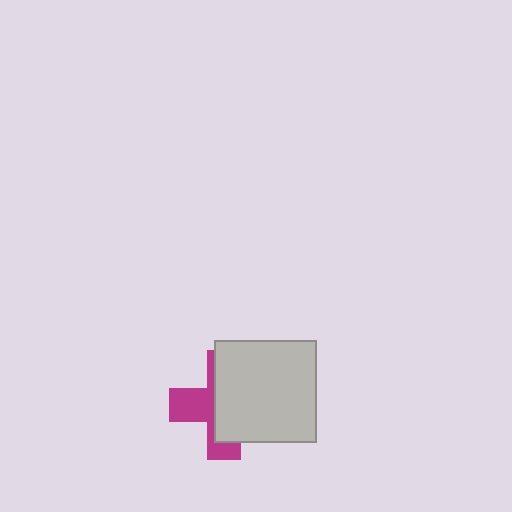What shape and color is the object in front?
The object in front is a light gray square.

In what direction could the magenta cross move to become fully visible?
The magenta cross could move left. That would shift it out from behind the light gray square entirely.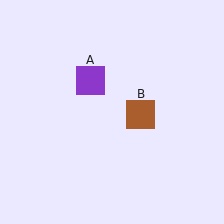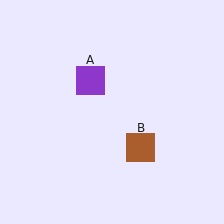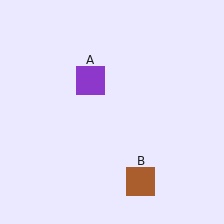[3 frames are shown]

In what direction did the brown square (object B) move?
The brown square (object B) moved down.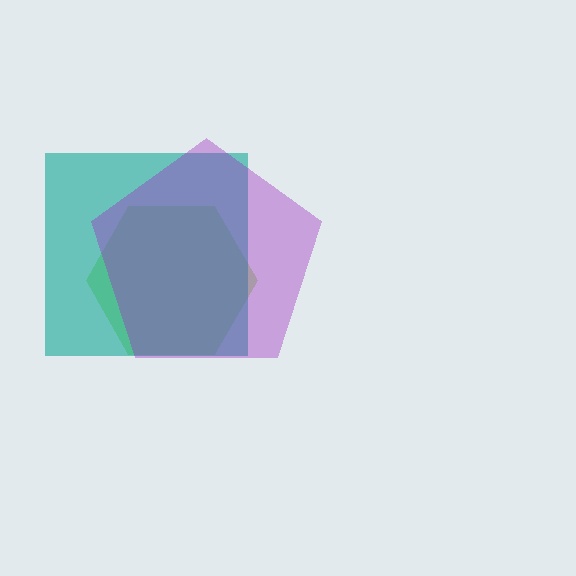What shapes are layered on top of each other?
The layered shapes are: a lime hexagon, a teal square, a purple pentagon.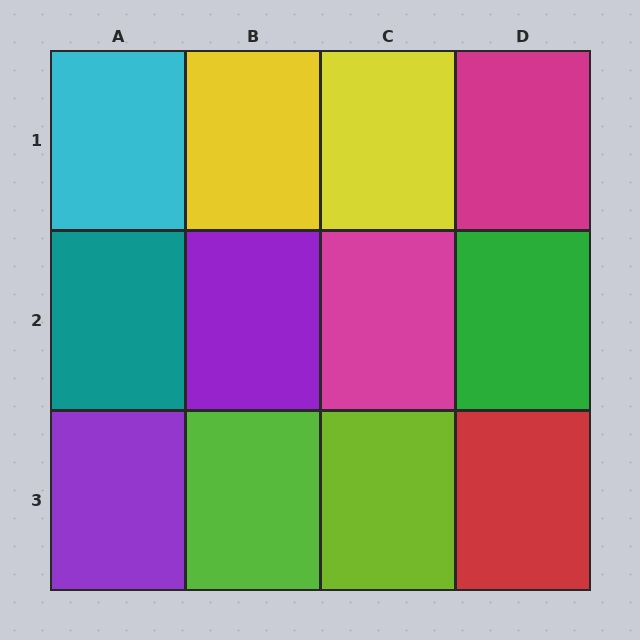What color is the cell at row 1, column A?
Cyan.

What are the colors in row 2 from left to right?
Teal, purple, magenta, green.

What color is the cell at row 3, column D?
Red.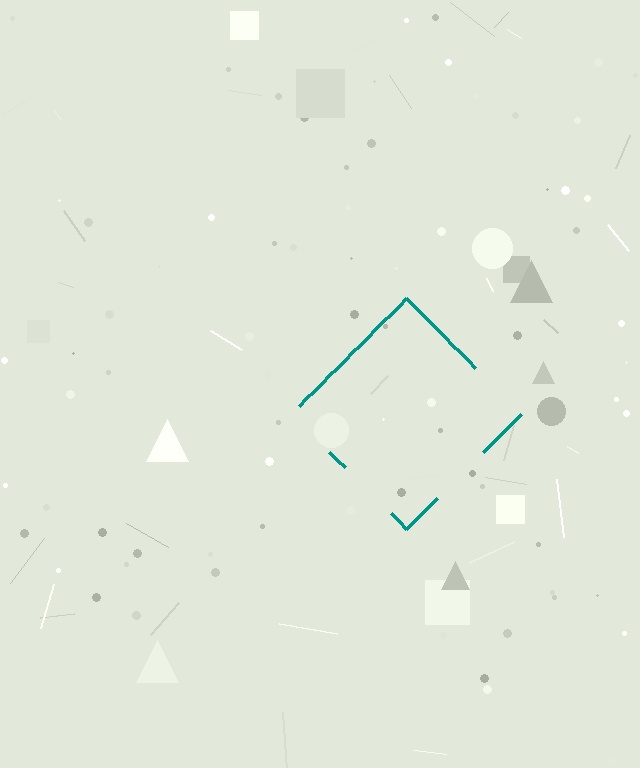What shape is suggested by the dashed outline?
The dashed outline suggests a diamond.